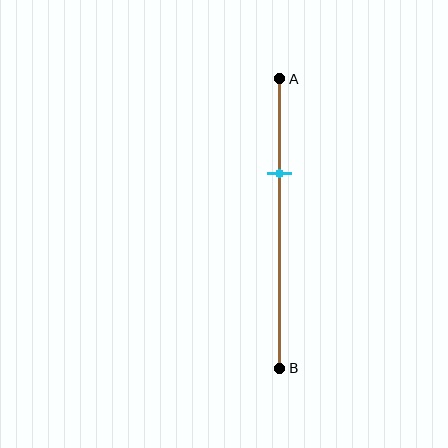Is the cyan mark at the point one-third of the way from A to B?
Yes, the mark is approximately at the one-third point.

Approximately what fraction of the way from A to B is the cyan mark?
The cyan mark is approximately 35% of the way from A to B.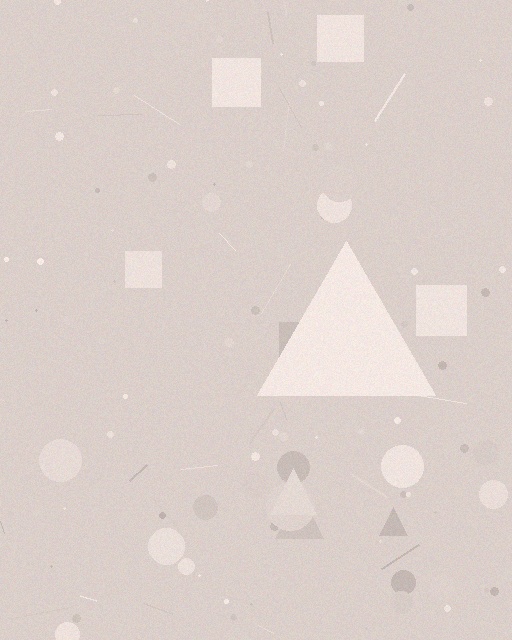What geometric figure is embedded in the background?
A triangle is embedded in the background.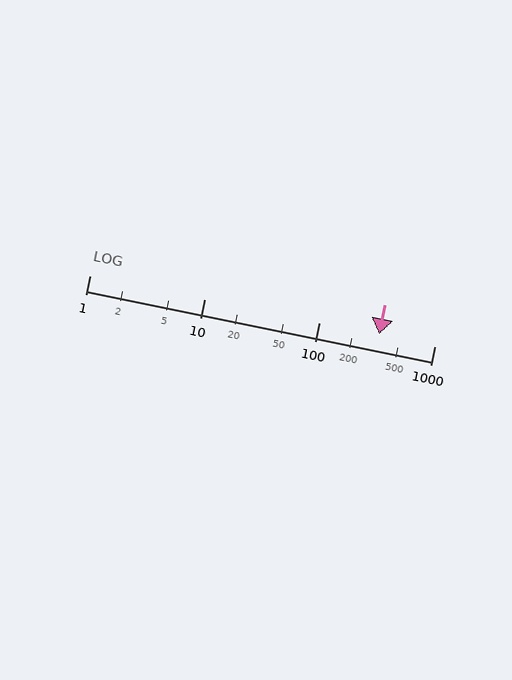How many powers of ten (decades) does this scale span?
The scale spans 3 decades, from 1 to 1000.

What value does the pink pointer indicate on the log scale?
The pointer indicates approximately 330.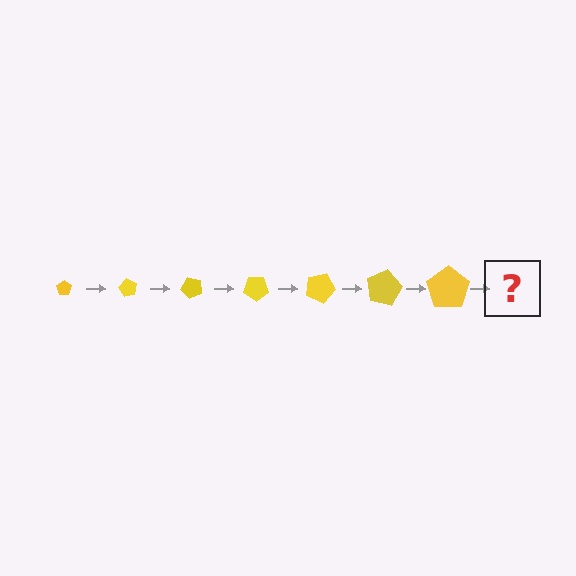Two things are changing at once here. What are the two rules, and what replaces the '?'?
The two rules are that the pentagon grows larger each step and it rotates 60 degrees each step. The '?' should be a pentagon, larger than the previous one and rotated 420 degrees from the start.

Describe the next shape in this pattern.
It should be a pentagon, larger than the previous one and rotated 420 degrees from the start.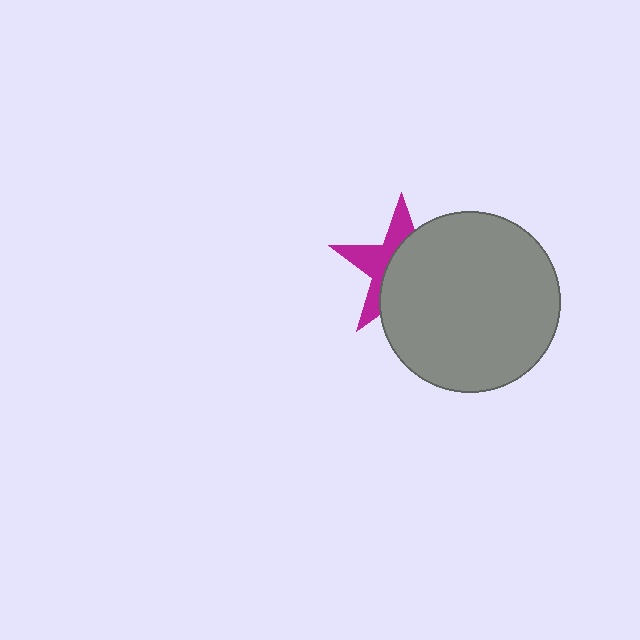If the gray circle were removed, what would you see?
You would see the complete magenta star.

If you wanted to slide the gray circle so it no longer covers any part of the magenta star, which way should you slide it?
Slide it right — that is the most direct way to separate the two shapes.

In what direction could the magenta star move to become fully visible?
The magenta star could move left. That would shift it out from behind the gray circle entirely.